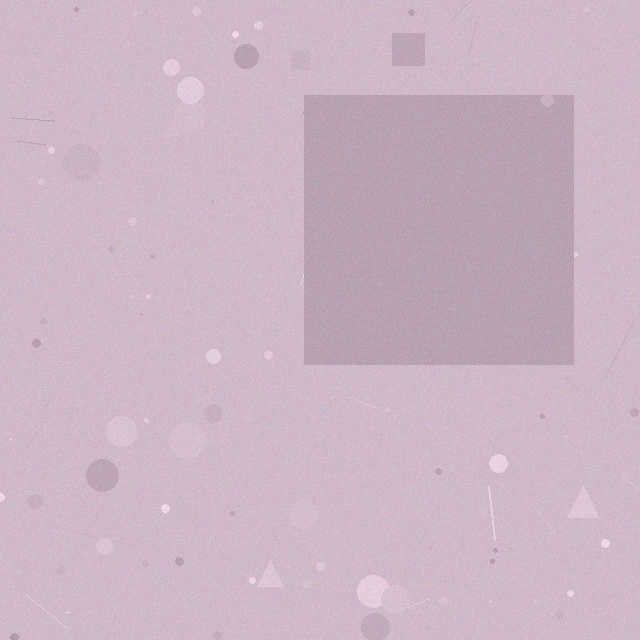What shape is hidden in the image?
A square is hidden in the image.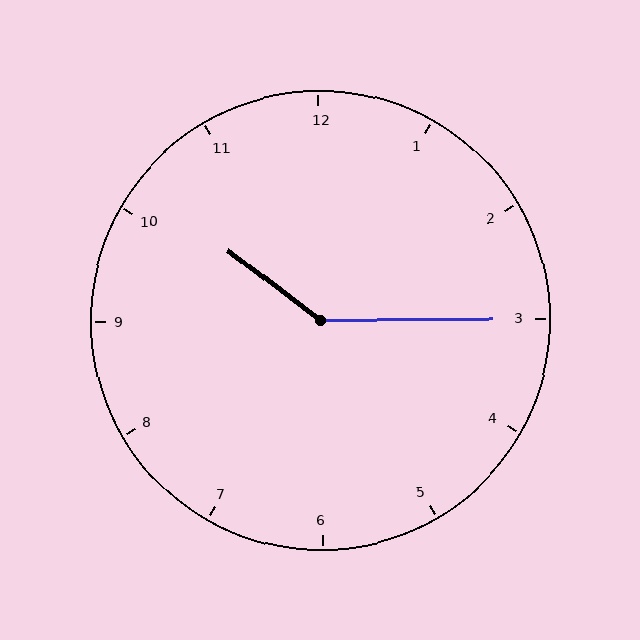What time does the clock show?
10:15.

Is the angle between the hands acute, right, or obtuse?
It is obtuse.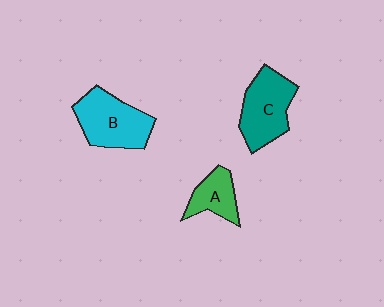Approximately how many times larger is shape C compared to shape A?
Approximately 1.7 times.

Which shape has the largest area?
Shape B (cyan).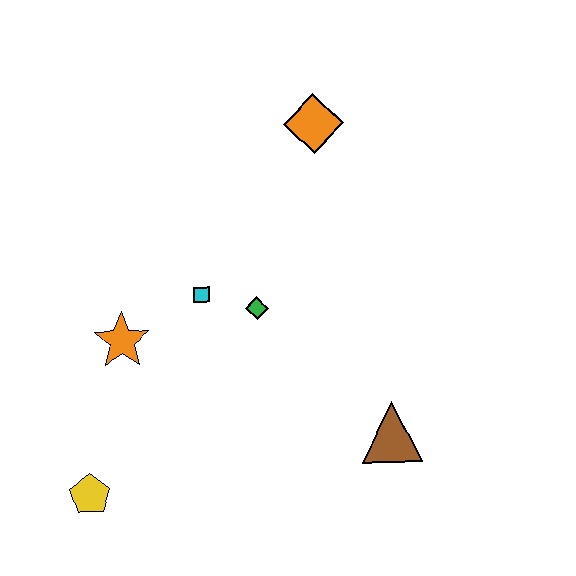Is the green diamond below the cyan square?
Yes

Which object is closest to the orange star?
The cyan square is closest to the orange star.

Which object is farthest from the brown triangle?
The orange diamond is farthest from the brown triangle.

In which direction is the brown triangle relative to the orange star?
The brown triangle is to the right of the orange star.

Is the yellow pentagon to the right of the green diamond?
No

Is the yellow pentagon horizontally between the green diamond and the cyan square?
No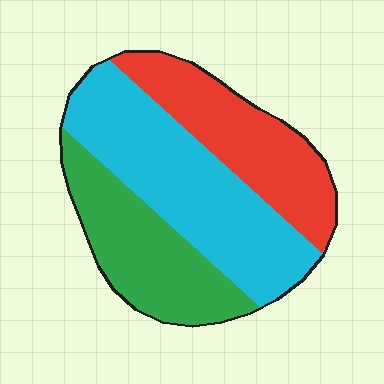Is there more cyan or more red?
Cyan.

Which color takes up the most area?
Cyan, at roughly 45%.